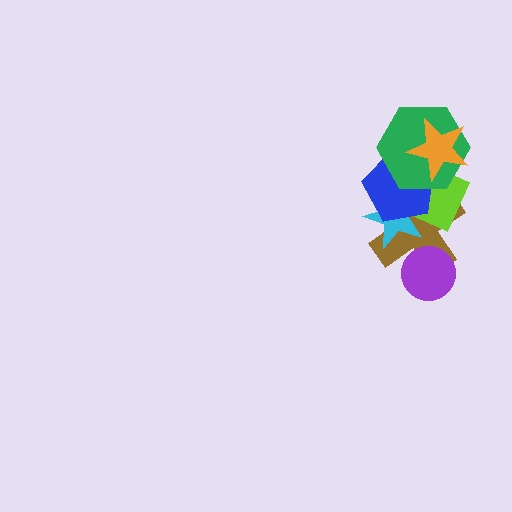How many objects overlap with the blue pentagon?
5 objects overlap with the blue pentagon.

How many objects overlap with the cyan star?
3 objects overlap with the cyan star.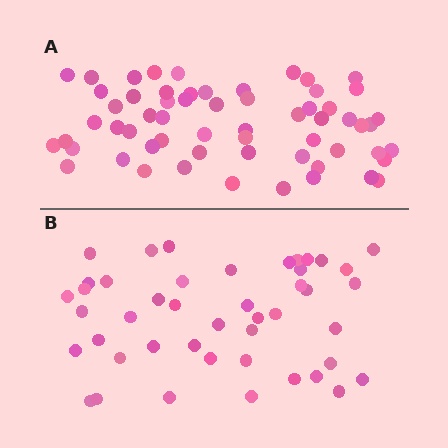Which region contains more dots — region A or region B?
Region A (the top region) has more dots.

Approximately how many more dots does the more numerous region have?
Region A has approximately 15 more dots than region B.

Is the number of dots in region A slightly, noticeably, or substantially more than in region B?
Region A has noticeably more, but not dramatically so. The ratio is roughly 1.3 to 1.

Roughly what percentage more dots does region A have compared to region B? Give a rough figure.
About 35% more.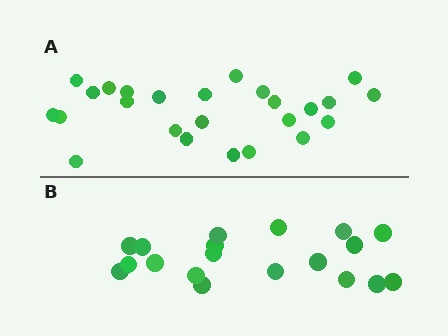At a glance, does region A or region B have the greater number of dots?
Region A (the top region) has more dots.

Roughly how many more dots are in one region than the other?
Region A has about 6 more dots than region B.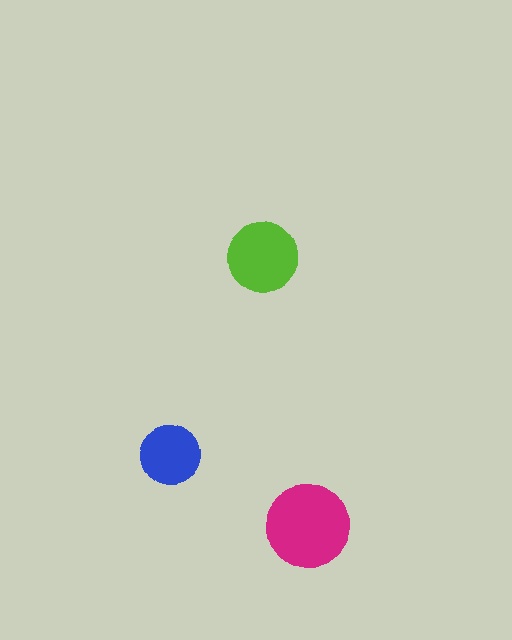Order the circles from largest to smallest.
the magenta one, the lime one, the blue one.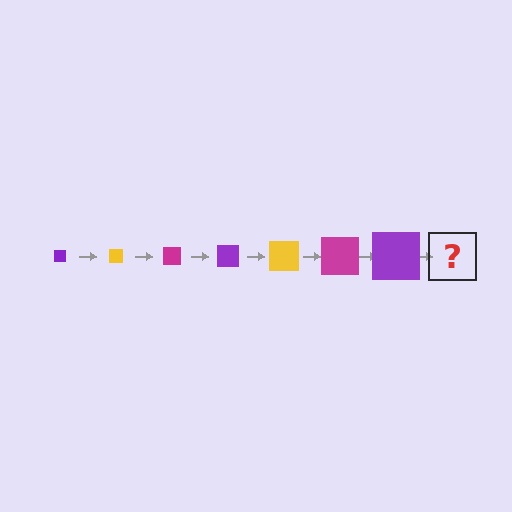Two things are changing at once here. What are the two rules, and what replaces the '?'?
The two rules are that the square grows larger each step and the color cycles through purple, yellow, and magenta. The '?' should be a yellow square, larger than the previous one.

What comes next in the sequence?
The next element should be a yellow square, larger than the previous one.